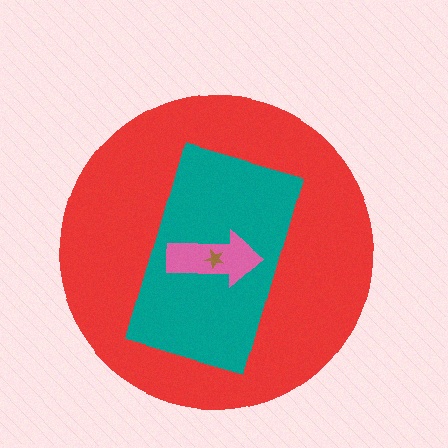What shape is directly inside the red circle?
The teal rectangle.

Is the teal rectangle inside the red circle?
Yes.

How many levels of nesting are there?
4.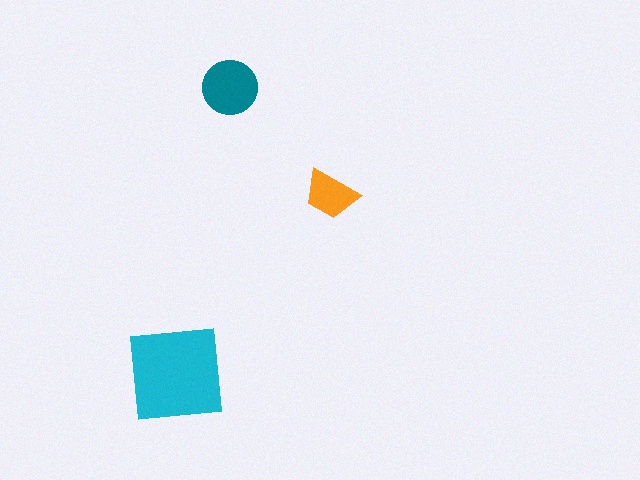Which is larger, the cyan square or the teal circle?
The cyan square.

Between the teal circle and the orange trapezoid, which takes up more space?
The teal circle.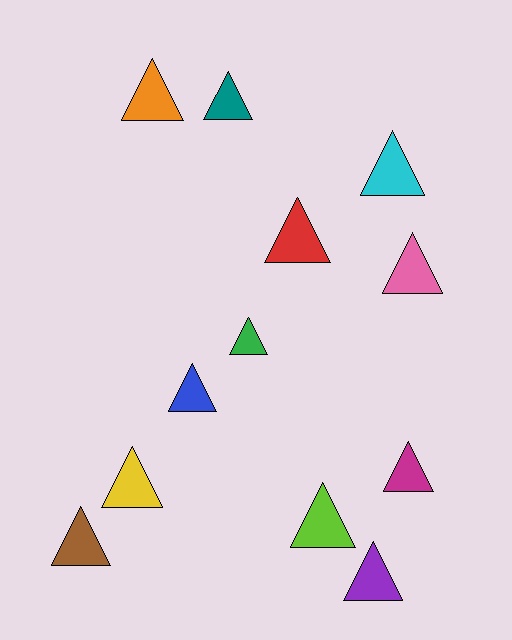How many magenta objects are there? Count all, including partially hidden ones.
There is 1 magenta object.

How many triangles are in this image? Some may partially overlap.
There are 12 triangles.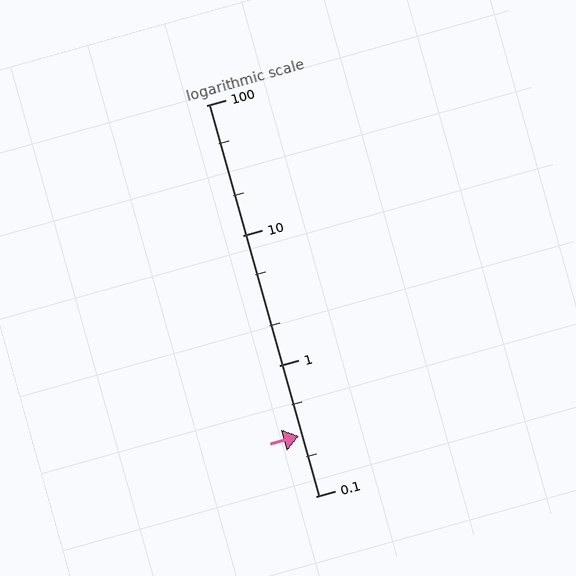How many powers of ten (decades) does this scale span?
The scale spans 3 decades, from 0.1 to 100.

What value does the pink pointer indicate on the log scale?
The pointer indicates approximately 0.29.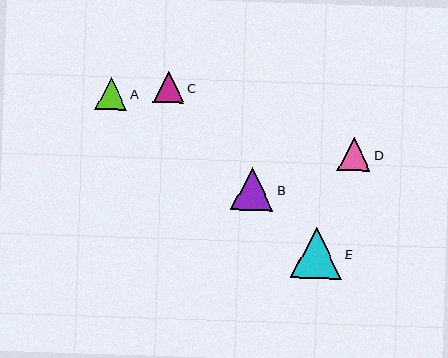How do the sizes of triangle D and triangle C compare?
Triangle D and triangle C are approximately the same size.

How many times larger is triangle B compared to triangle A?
Triangle B is approximately 1.3 times the size of triangle A.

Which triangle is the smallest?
Triangle C is the smallest with a size of approximately 31 pixels.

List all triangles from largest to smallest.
From largest to smallest: E, B, D, A, C.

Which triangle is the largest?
Triangle E is the largest with a size of approximately 51 pixels.